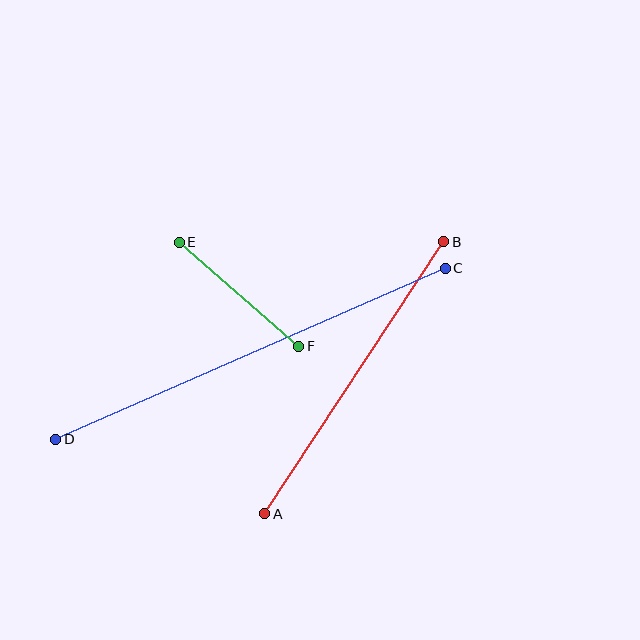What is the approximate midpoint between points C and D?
The midpoint is at approximately (251, 354) pixels.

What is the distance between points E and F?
The distance is approximately 158 pixels.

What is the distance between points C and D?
The distance is approximately 425 pixels.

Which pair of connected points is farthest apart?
Points C and D are farthest apart.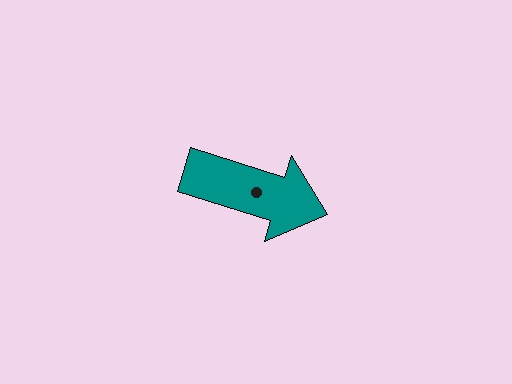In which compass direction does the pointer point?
East.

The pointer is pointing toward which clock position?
Roughly 4 o'clock.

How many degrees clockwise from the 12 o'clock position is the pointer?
Approximately 107 degrees.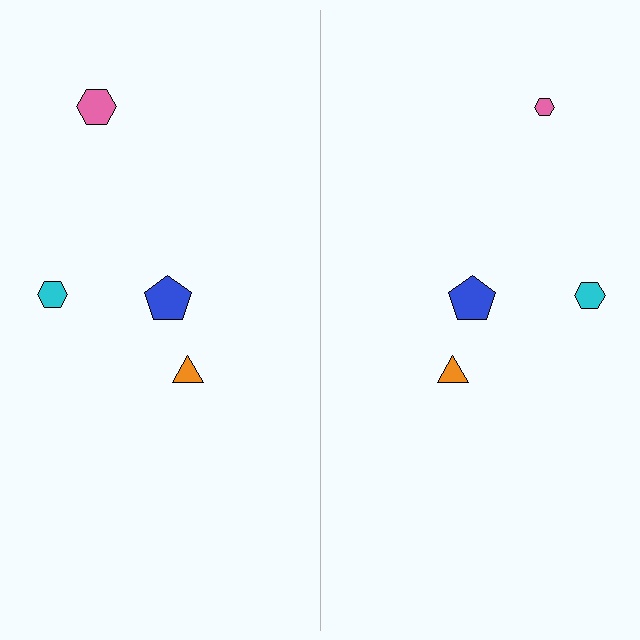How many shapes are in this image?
There are 8 shapes in this image.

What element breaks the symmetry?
The pink hexagon on the right side has a different size than its mirror counterpart.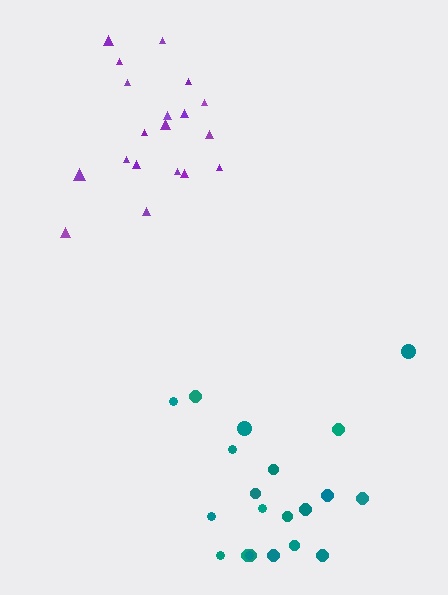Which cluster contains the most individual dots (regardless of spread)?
Teal (21).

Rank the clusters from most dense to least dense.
purple, teal.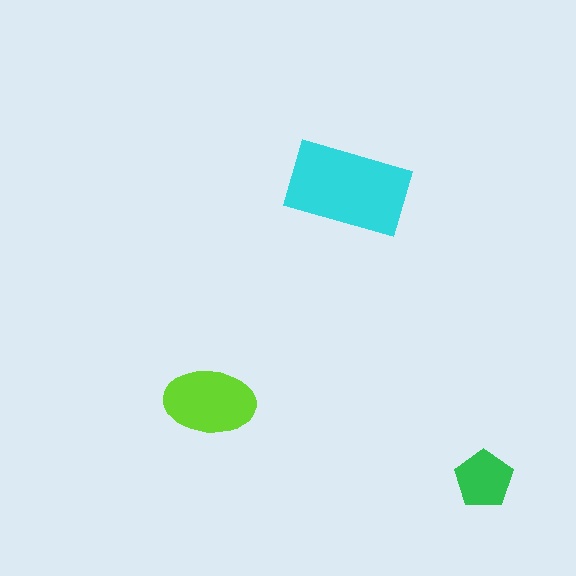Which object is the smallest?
The green pentagon.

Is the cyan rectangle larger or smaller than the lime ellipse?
Larger.